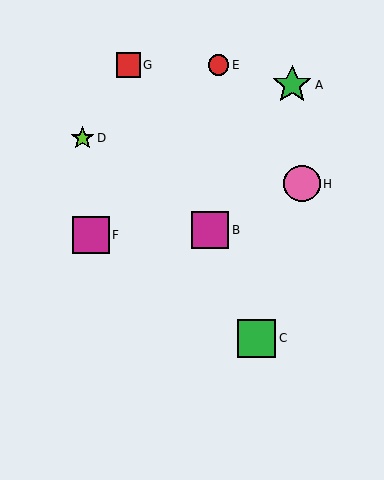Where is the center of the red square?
The center of the red square is at (128, 65).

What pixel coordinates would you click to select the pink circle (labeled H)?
Click at (302, 184) to select the pink circle H.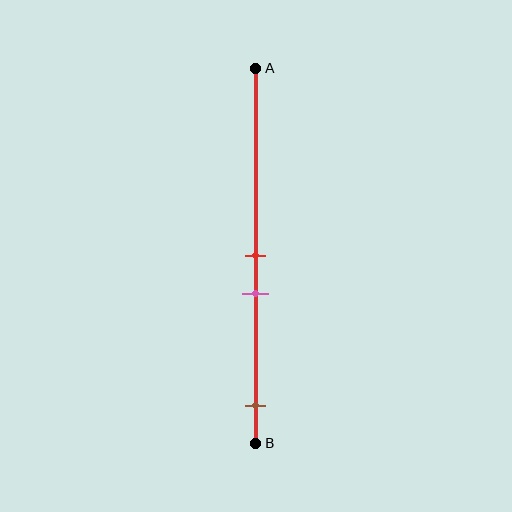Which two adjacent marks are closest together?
The red and pink marks are the closest adjacent pair.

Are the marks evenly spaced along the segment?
No, the marks are not evenly spaced.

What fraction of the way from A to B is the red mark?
The red mark is approximately 50% (0.5) of the way from A to B.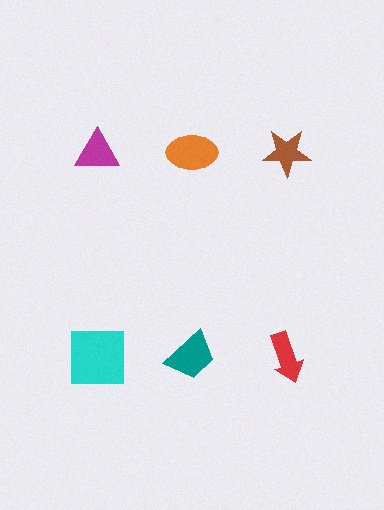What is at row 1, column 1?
A magenta triangle.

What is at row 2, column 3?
A red arrow.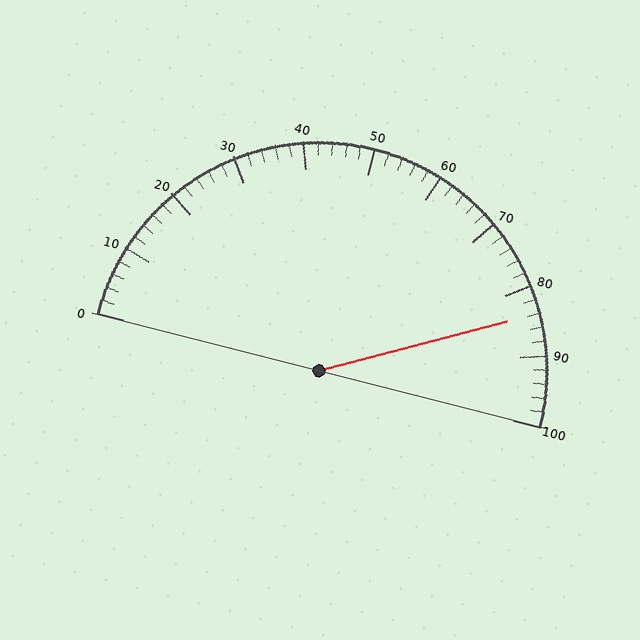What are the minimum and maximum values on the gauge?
The gauge ranges from 0 to 100.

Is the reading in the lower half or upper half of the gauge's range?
The reading is in the upper half of the range (0 to 100).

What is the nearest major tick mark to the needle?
The nearest major tick mark is 80.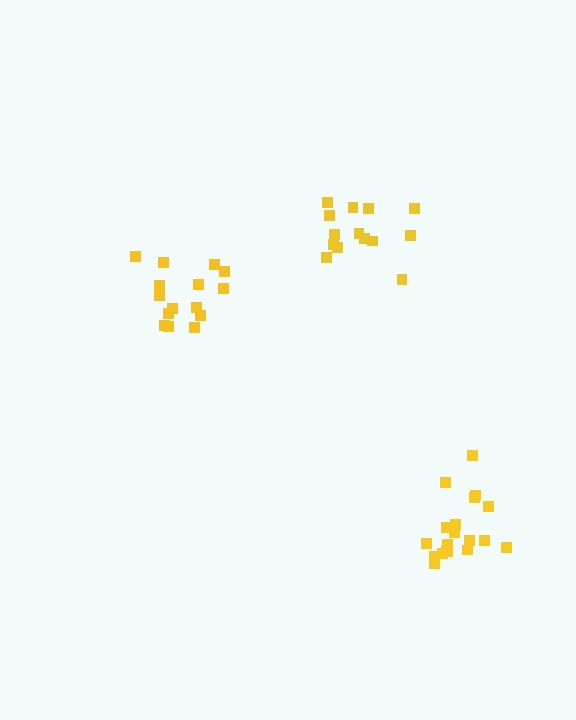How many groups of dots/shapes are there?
There are 3 groups.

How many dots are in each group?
Group 1: 14 dots, Group 2: 19 dots, Group 3: 15 dots (48 total).